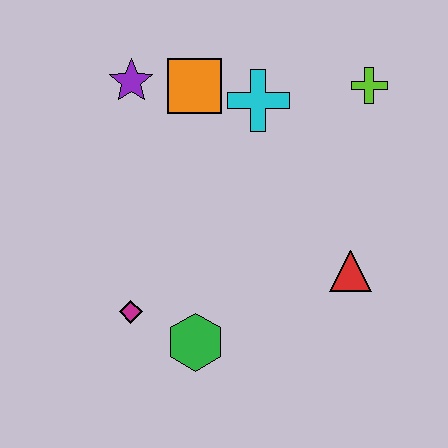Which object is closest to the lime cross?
The cyan cross is closest to the lime cross.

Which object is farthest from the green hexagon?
The lime cross is farthest from the green hexagon.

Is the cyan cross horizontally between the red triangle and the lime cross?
No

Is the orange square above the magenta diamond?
Yes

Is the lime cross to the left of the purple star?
No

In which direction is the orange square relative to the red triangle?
The orange square is above the red triangle.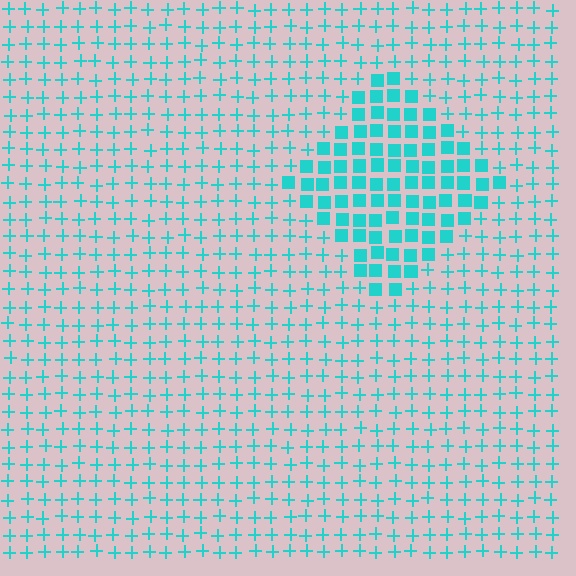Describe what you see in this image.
The image is filled with small cyan elements arranged in a uniform grid. A diamond-shaped region contains squares, while the surrounding area contains plus signs. The boundary is defined purely by the change in element shape.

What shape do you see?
I see a diamond.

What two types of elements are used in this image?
The image uses squares inside the diamond region and plus signs outside it.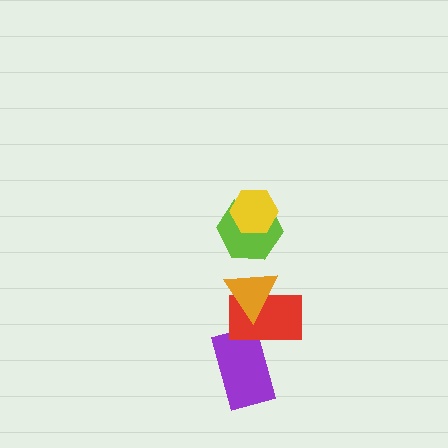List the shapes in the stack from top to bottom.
From top to bottom: the yellow hexagon, the lime hexagon, the orange triangle, the red rectangle, the purple rectangle.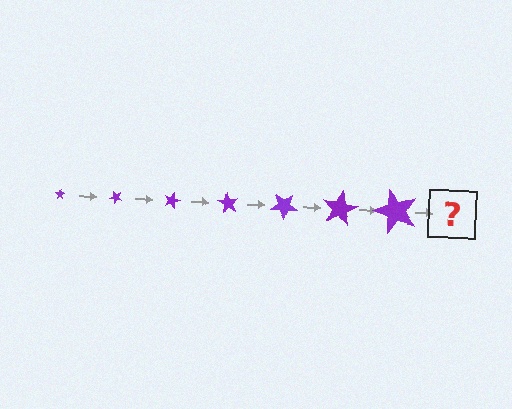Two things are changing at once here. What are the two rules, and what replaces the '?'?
The two rules are that the star grows larger each step and it rotates 45 degrees each step. The '?' should be a star, larger than the previous one and rotated 315 degrees from the start.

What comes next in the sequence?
The next element should be a star, larger than the previous one and rotated 315 degrees from the start.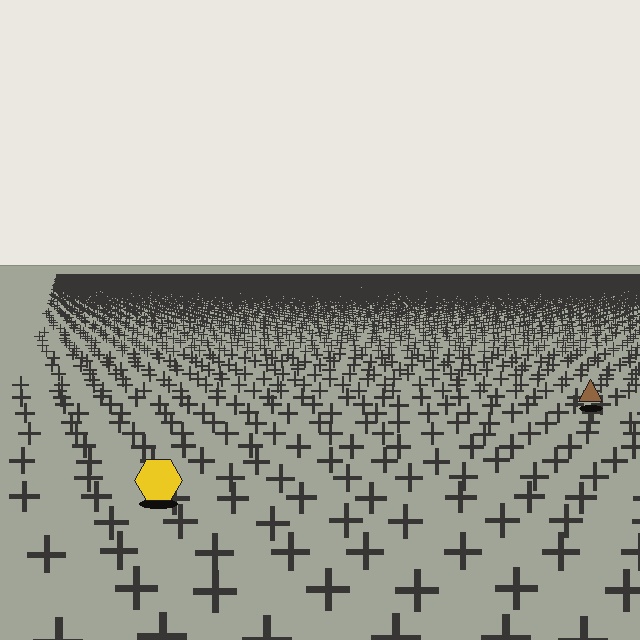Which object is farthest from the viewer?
The brown triangle is farthest from the viewer. It appears smaller and the ground texture around it is denser.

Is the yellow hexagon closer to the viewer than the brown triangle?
Yes. The yellow hexagon is closer — you can tell from the texture gradient: the ground texture is coarser near it.